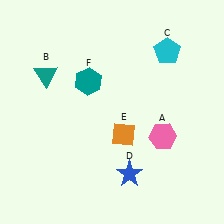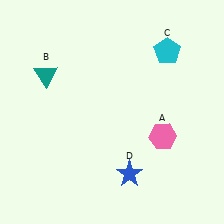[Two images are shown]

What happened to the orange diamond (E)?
The orange diamond (E) was removed in Image 2. It was in the bottom-right area of Image 1.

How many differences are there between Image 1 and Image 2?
There are 2 differences between the two images.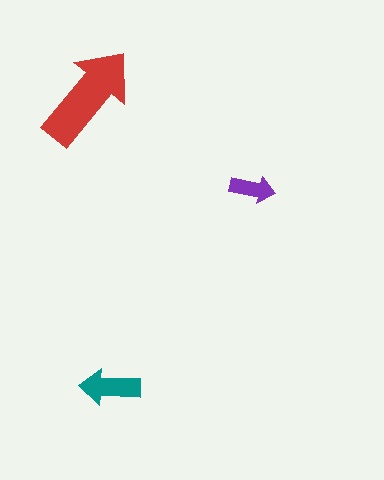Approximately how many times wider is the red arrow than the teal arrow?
About 2 times wider.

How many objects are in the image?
There are 3 objects in the image.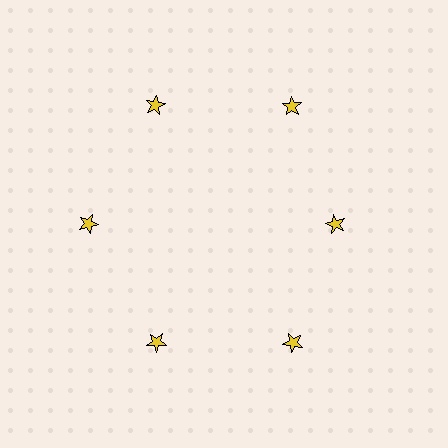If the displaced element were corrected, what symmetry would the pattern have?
It would have 6-fold rotational symmetry — the pattern would map onto itself every 60 degrees.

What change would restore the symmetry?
The symmetry would be restored by moving it outward, back onto the ring so that all 6 stars sit at equal angles and equal distance from the center.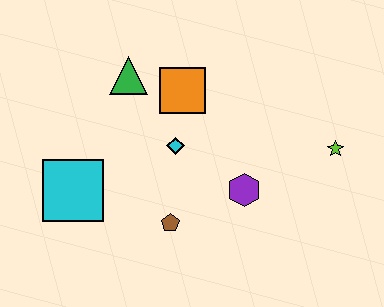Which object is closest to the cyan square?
The brown pentagon is closest to the cyan square.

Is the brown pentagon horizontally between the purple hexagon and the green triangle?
Yes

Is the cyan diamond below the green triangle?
Yes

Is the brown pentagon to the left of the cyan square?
No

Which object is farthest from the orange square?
The lime star is farthest from the orange square.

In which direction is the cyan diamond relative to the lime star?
The cyan diamond is to the left of the lime star.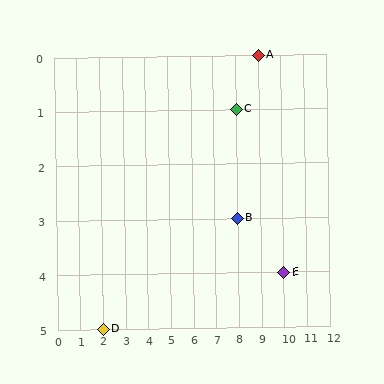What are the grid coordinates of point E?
Point E is at grid coordinates (10, 4).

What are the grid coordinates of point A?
Point A is at grid coordinates (9, 0).